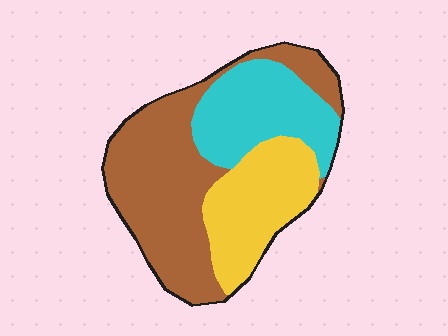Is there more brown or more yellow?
Brown.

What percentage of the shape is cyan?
Cyan takes up between a quarter and a half of the shape.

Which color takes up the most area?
Brown, at roughly 45%.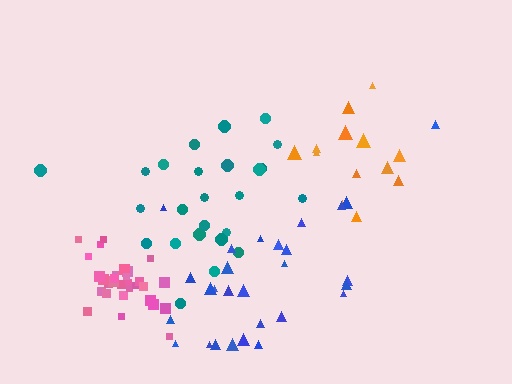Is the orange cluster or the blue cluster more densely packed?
Orange.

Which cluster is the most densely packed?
Pink.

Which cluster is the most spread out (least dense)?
Blue.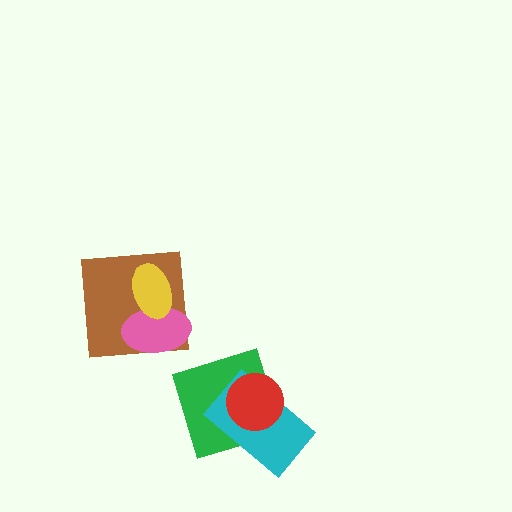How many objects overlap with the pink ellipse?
2 objects overlap with the pink ellipse.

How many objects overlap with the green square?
2 objects overlap with the green square.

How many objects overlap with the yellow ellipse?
2 objects overlap with the yellow ellipse.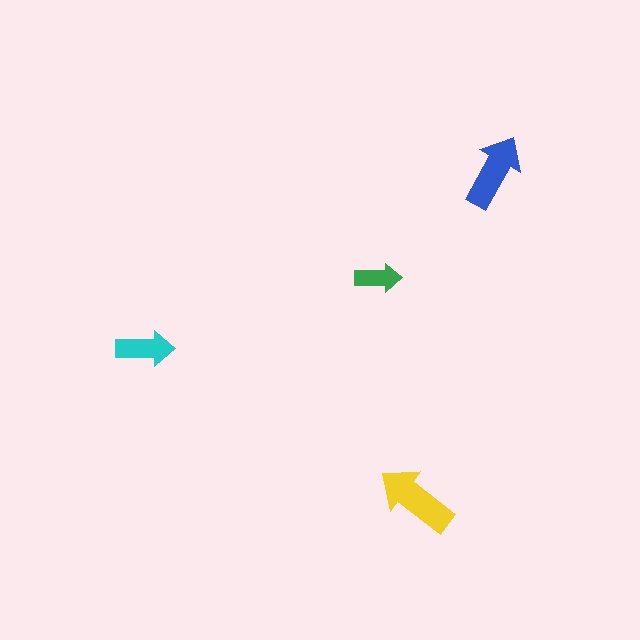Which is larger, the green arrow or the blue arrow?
The blue one.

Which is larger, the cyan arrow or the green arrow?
The cyan one.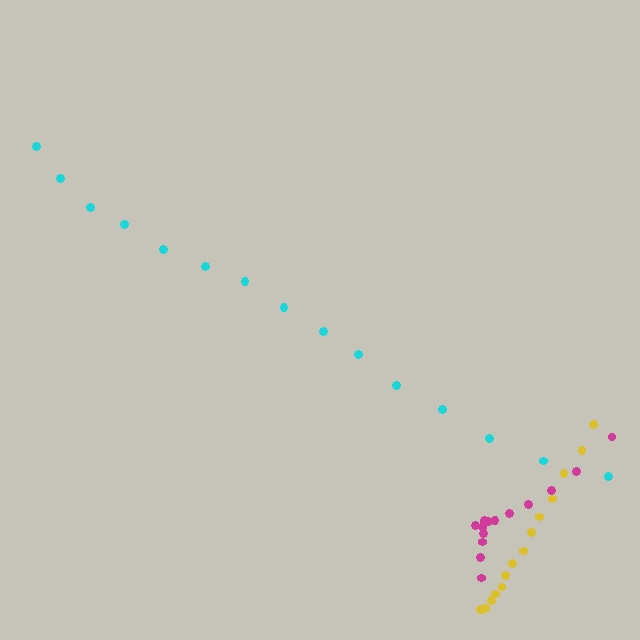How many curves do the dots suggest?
There are 3 distinct paths.